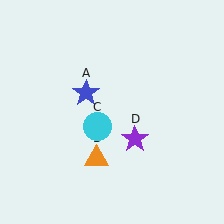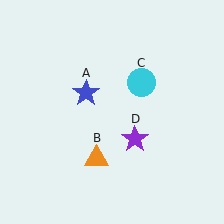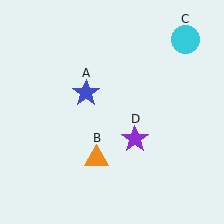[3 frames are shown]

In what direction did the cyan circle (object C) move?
The cyan circle (object C) moved up and to the right.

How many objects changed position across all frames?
1 object changed position: cyan circle (object C).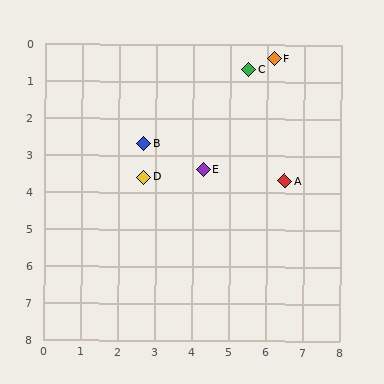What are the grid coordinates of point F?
Point F is at approximately (6.2, 0.4).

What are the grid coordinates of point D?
Point D is at approximately (2.7, 3.6).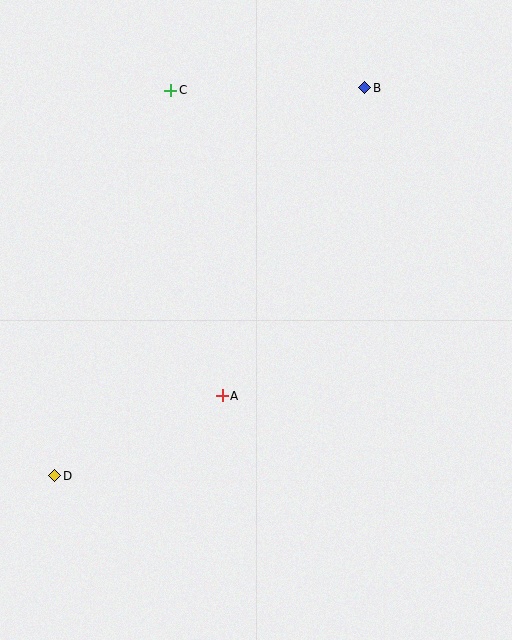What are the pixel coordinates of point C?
Point C is at (171, 90).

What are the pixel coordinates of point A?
Point A is at (222, 396).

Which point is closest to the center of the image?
Point A at (222, 396) is closest to the center.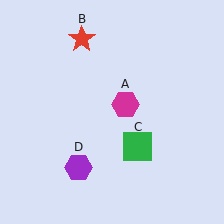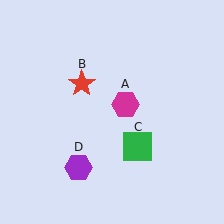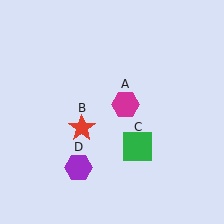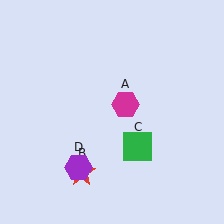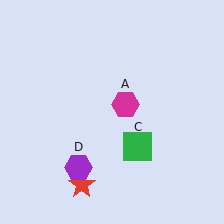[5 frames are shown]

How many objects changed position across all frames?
1 object changed position: red star (object B).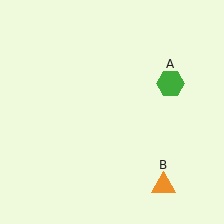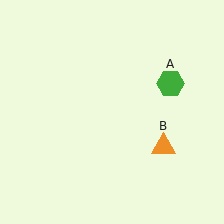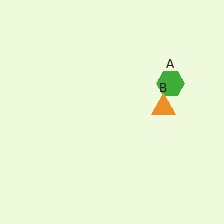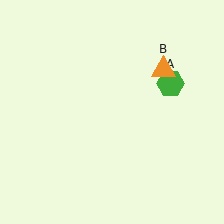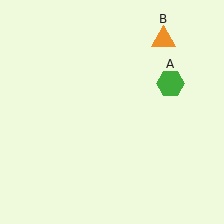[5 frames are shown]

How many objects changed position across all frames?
1 object changed position: orange triangle (object B).